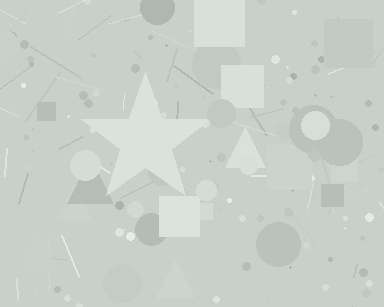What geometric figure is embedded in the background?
A star is embedded in the background.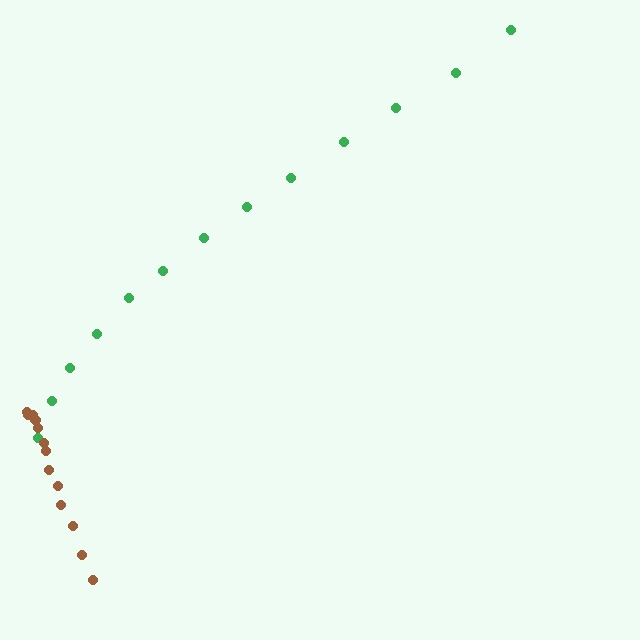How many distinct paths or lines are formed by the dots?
There are 2 distinct paths.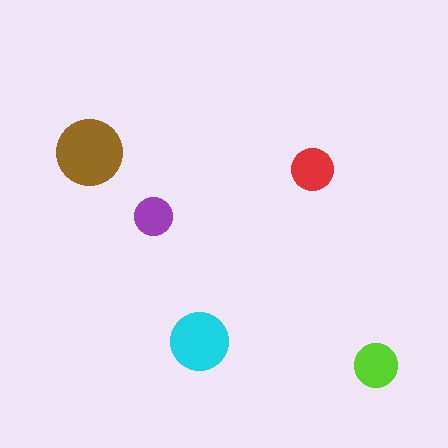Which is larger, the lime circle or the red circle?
The lime one.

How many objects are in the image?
There are 5 objects in the image.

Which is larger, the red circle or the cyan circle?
The cyan one.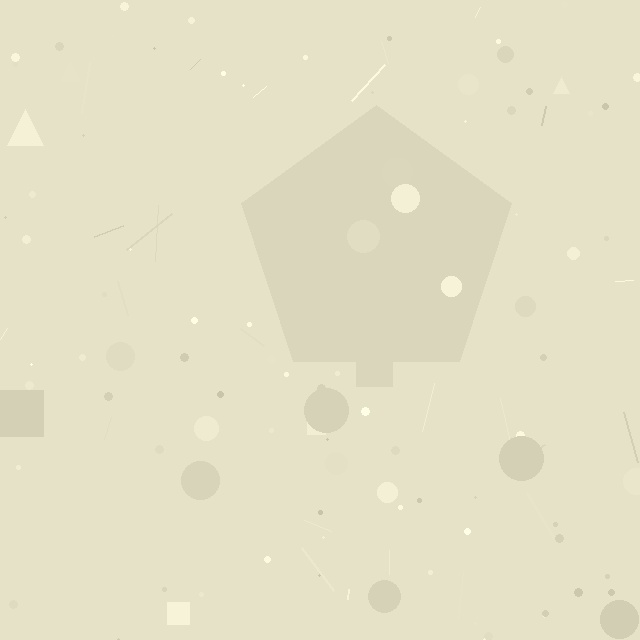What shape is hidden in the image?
A pentagon is hidden in the image.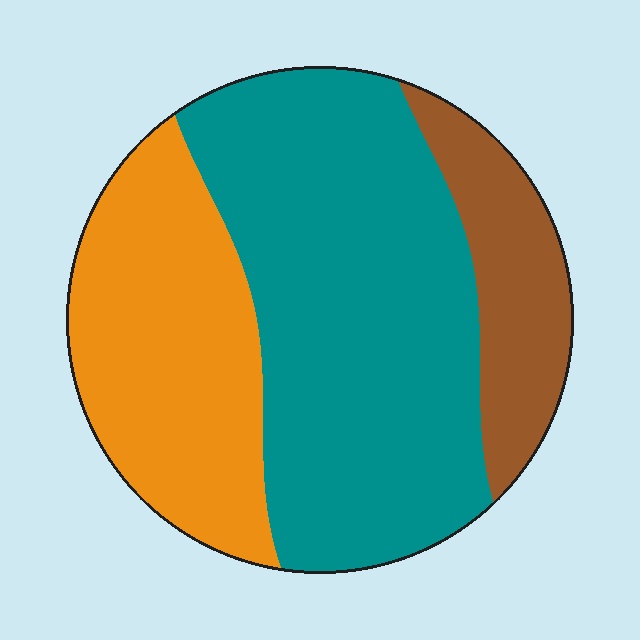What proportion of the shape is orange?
Orange takes up about one third (1/3) of the shape.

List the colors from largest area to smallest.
From largest to smallest: teal, orange, brown.